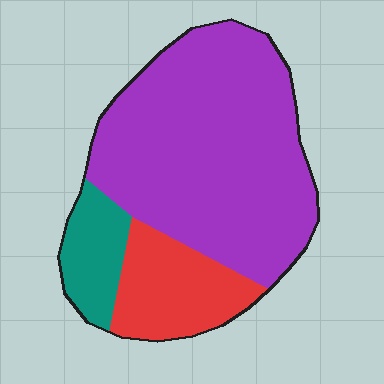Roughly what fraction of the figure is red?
Red covers 19% of the figure.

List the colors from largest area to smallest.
From largest to smallest: purple, red, teal.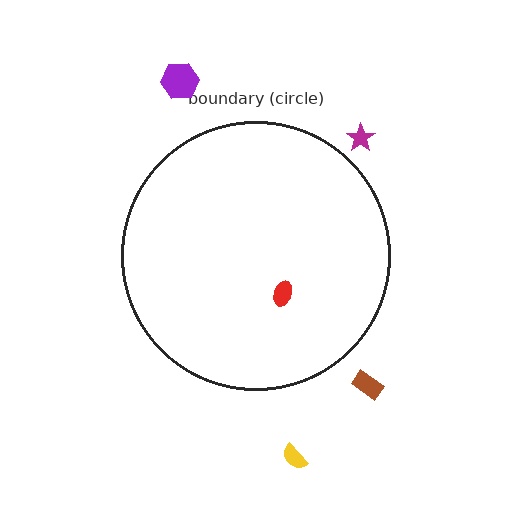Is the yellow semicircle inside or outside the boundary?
Outside.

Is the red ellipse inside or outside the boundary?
Inside.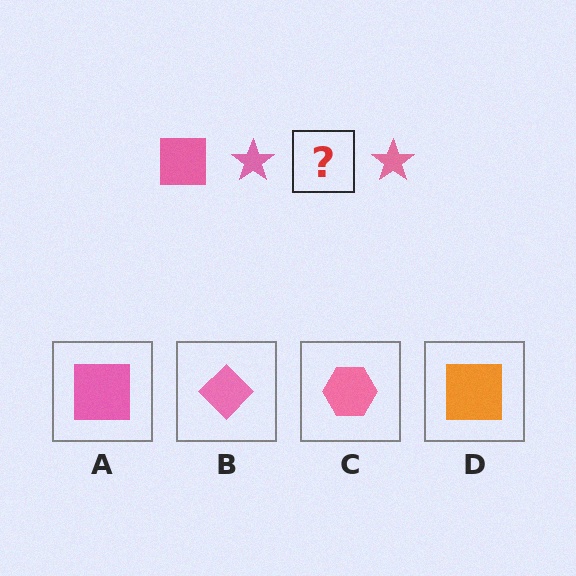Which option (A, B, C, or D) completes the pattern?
A.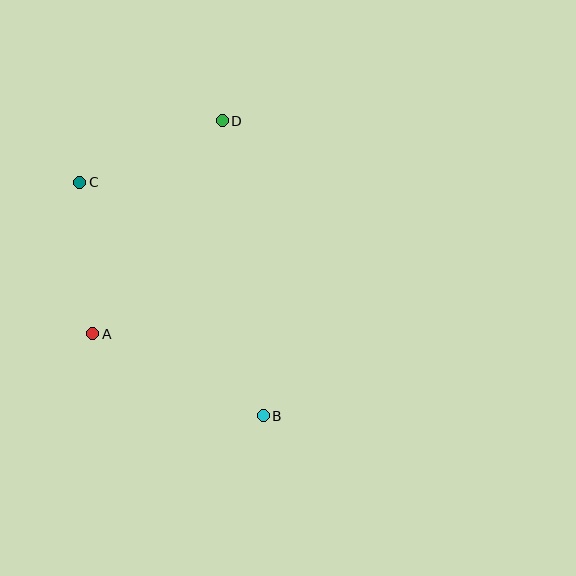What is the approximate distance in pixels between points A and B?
The distance between A and B is approximately 190 pixels.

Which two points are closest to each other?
Points A and C are closest to each other.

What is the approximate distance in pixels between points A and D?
The distance between A and D is approximately 249 pixels.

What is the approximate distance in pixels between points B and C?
The distance between B and C is approximately 297 pixels.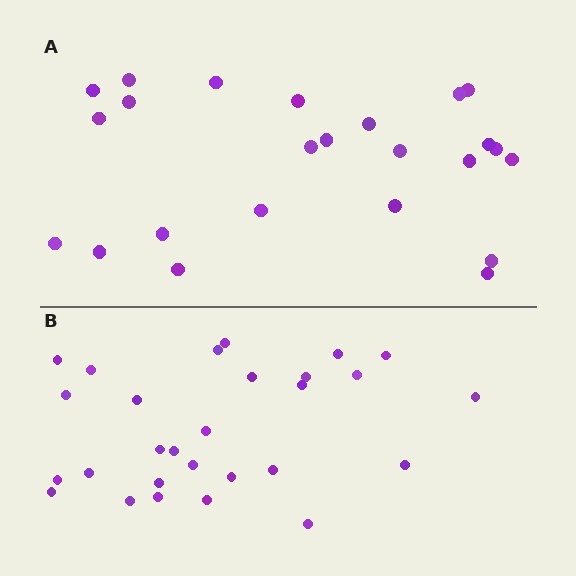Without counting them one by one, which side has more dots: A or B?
Region B (the bottom region) has more dots.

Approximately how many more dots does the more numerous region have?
Region B has about 4 more dots than region A.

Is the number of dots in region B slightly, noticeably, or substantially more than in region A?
Region B has only slightly more — the two regions are fairly close. The ratio is roughly 1.2 to 1.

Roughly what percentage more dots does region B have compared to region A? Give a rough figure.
About 15% more.